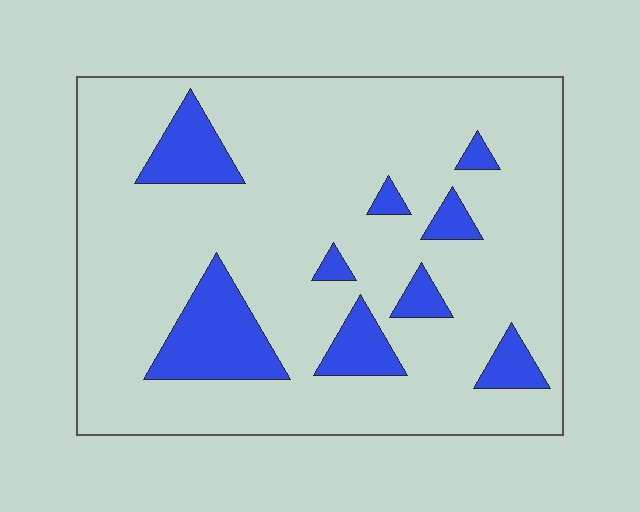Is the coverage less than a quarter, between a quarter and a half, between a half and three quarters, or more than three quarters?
Less than a quarter.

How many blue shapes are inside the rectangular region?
9.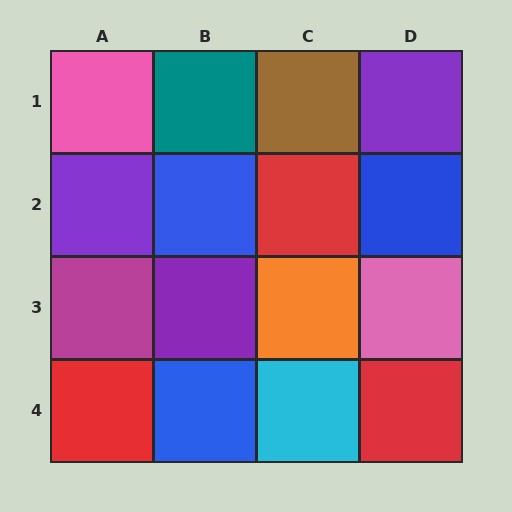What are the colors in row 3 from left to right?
Magenta, purple, orange, pink.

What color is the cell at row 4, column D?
Red.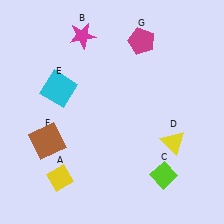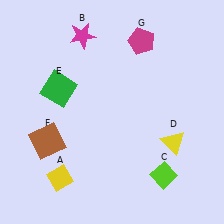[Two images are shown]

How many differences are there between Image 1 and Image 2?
There is 1 difference between the two images.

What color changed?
The square (E) changed from cyan in Image 1 to green in Image 2.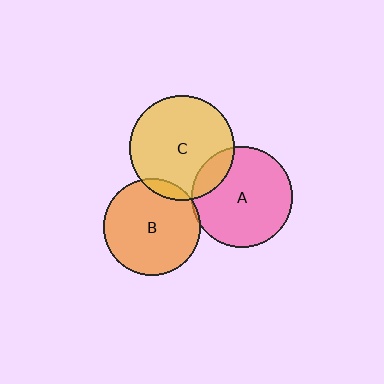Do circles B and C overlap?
Yes.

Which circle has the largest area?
Circle C (yellow).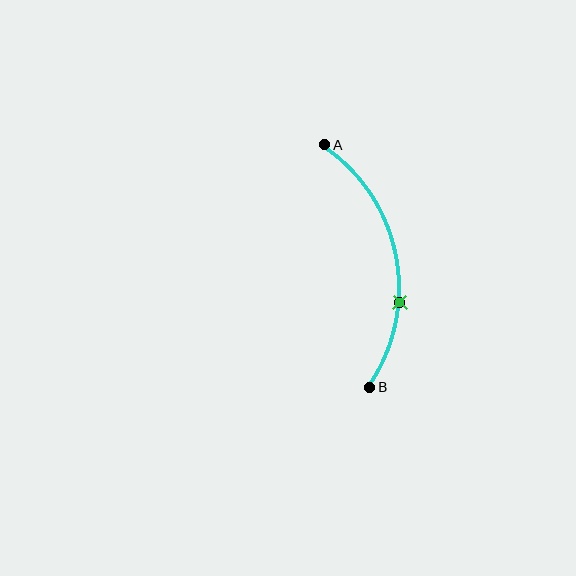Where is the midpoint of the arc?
The arc midpoint is the point on the curve farthest from the straight line joining A and B. It sits to the right of that line.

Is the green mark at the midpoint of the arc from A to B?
No. The green mark lies on the arc but is closer to endpoint B. The arc midpoint would be at the point on the curve equidistant along the arc from both A and B.